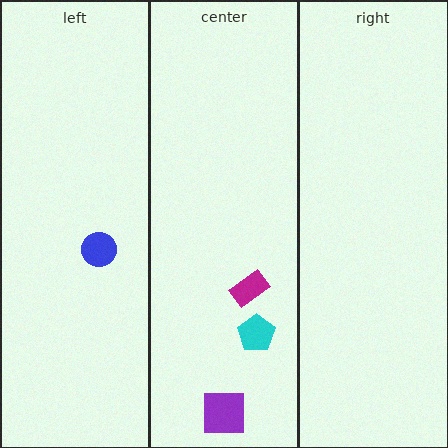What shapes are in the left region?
The blue circle.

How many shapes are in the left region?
1.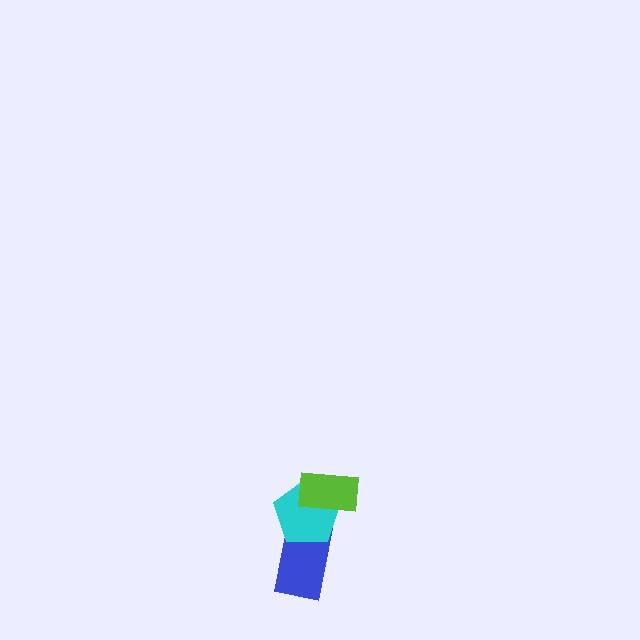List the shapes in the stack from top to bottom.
From top to bottom: the lime rectangle, the cyan pentagon, the blue rectangle.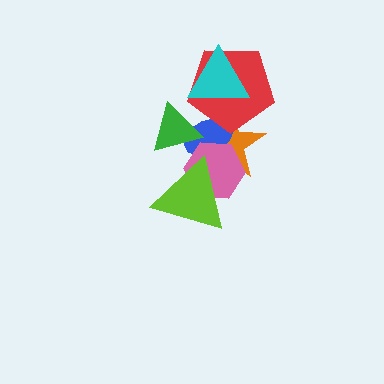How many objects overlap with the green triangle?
2 objects overlap with the green triangle.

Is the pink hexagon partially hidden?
Yes, it is partially covered by another shape.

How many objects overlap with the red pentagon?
3 objects overlap with the red pentagon.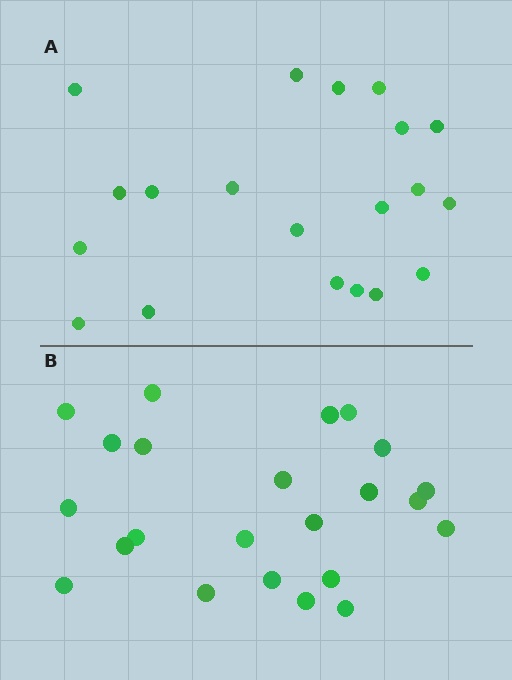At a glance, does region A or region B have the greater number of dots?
Region B (the bottom region) has more dots.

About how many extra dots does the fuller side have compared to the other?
Region B has just a few more — roughly 2 or 3 more dots than region A.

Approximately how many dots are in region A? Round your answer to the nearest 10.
About 20 dots.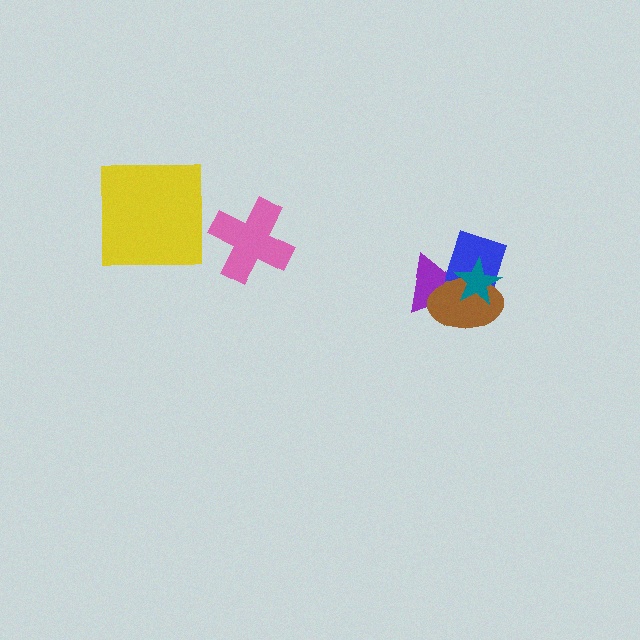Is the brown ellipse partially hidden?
Yes, it is partially covered by another shape.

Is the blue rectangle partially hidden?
Yes, it is partially covered by another shape.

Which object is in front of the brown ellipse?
The teal star is in front of the brown ellipse.